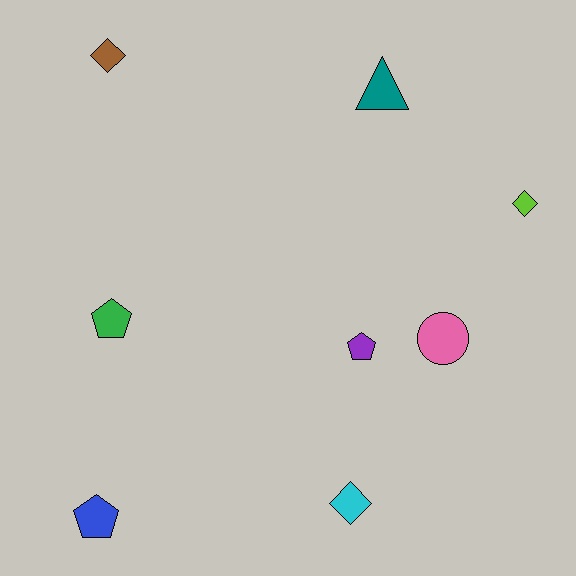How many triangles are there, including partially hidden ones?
There is 1 triangle.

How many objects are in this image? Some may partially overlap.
There are 8 objects.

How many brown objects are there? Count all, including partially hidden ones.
There is 1 brown object.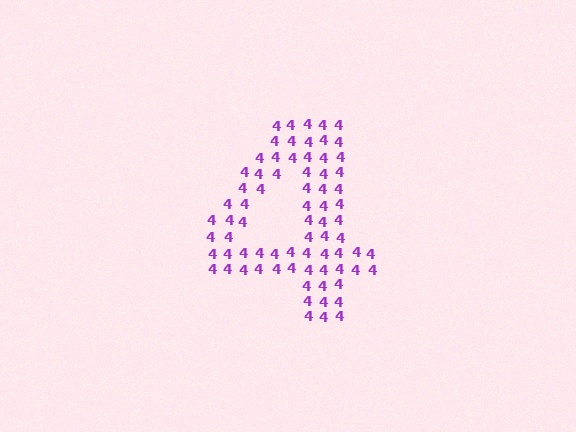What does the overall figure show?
The overall figure shows the digit 4.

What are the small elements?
The small elements are digit 4's.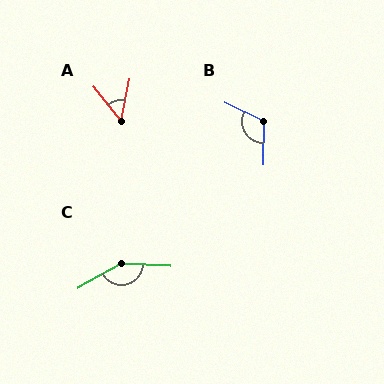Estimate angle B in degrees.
Approximately 115 degrees.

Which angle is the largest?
C, at approximately 148 degrees.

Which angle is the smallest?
A, at approximately 49 degrees.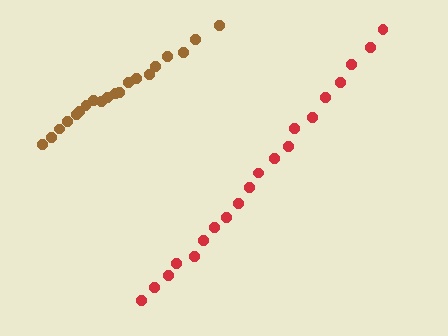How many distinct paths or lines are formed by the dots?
There are 2 distinct paths.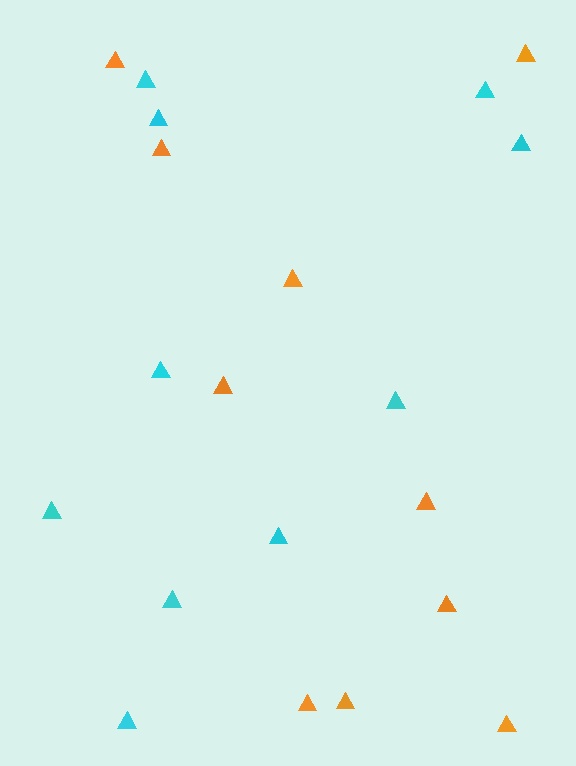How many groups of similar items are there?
There are 2 groups: one group of cyan triangles (10) and one group of orange triangles (10).